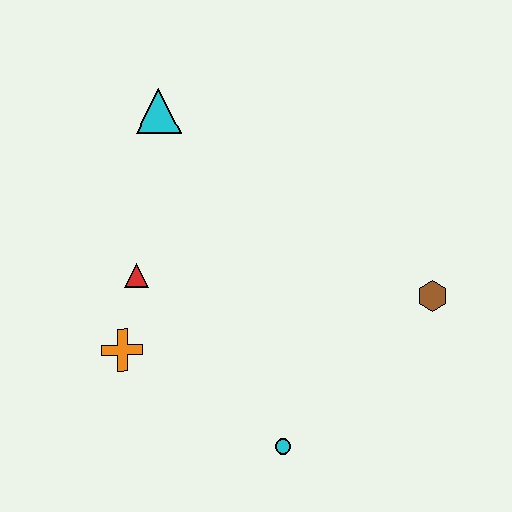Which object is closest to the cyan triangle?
The red triangle is closest to the cyan triangle.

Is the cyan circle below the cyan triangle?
Yes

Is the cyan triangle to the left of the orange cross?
No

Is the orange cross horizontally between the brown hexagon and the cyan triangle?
No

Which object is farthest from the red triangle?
The brown hexagon is farthest from the red triangle.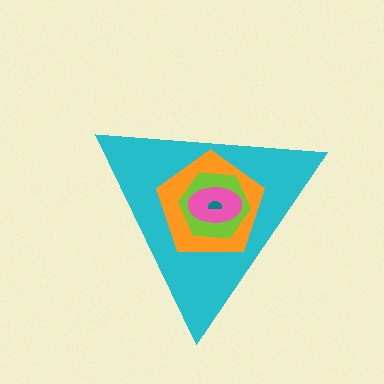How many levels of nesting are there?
5.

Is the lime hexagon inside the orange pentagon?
Yes.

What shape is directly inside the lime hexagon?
The pink ellipse.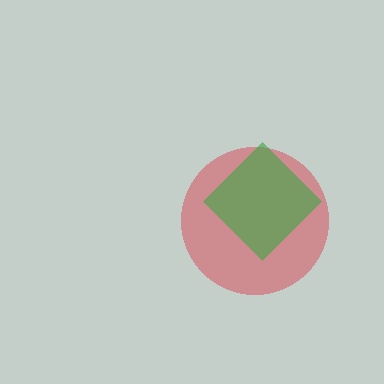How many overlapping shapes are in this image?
There are 2 overlapping shapes in the image.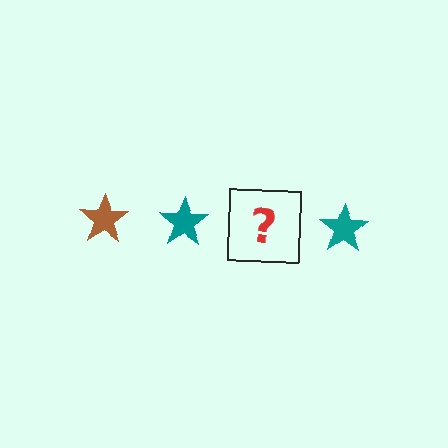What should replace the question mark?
The question mark should be replaced with a brown star.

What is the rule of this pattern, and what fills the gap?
The rule is that the pattern cycles through brown, teal stars. The gap should be filled with a brown star.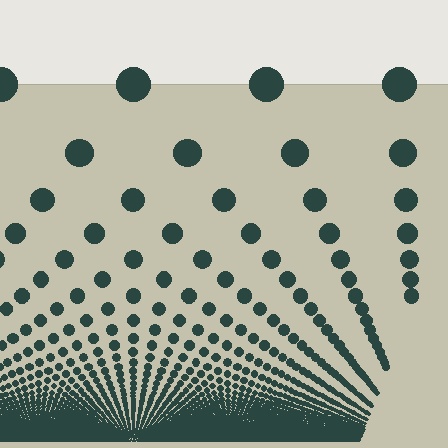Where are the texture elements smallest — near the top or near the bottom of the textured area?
Near the bottom.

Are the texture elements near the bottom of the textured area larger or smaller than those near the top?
Smaller. The gradient is inverted — elements near the bottom are smaller and denser.